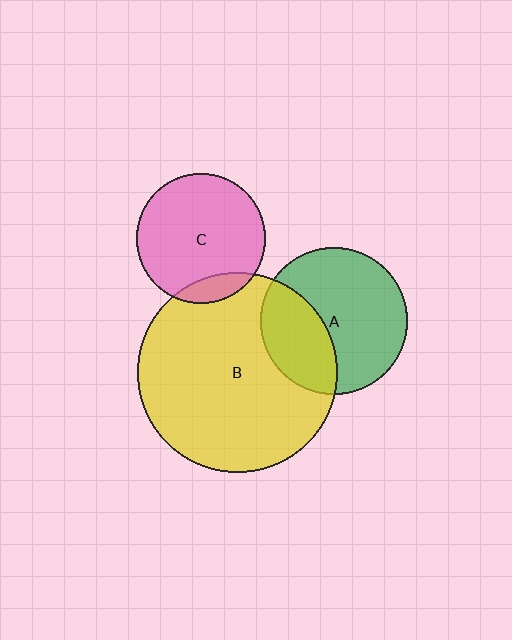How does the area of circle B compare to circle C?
Approximately 2.4 times.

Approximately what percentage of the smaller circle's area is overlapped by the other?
Approximately 10%.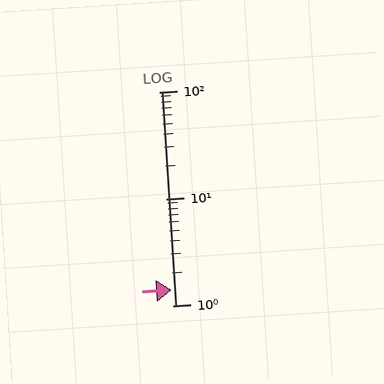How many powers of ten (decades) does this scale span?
The scale spans 2 decades, from 1 to 100.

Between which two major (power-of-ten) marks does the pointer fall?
The pointer is between 1 and 10.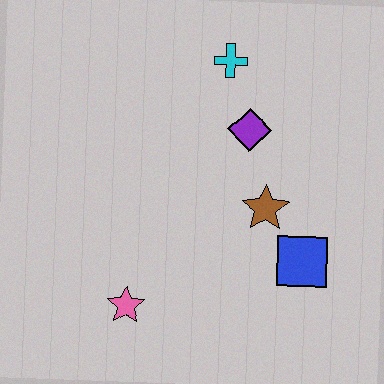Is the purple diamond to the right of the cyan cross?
Yes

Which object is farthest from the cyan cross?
The pink star is farthest from the cyan cross.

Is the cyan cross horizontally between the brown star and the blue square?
No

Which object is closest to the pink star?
The brown star is closest to the pink star.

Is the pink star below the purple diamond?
Yes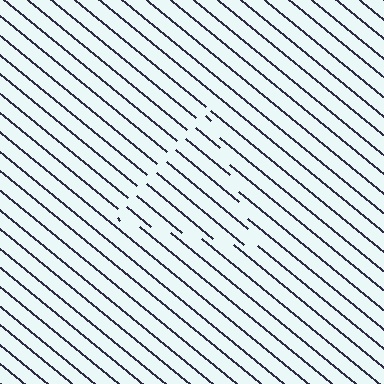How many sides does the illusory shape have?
3 sides — the line-ends trace a triangle.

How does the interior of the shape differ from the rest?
The interior of the shape contains the same grating, shifted by half a period — the contour is defined by the phase discontinuity where line-ends from the inner and outer gratings abut.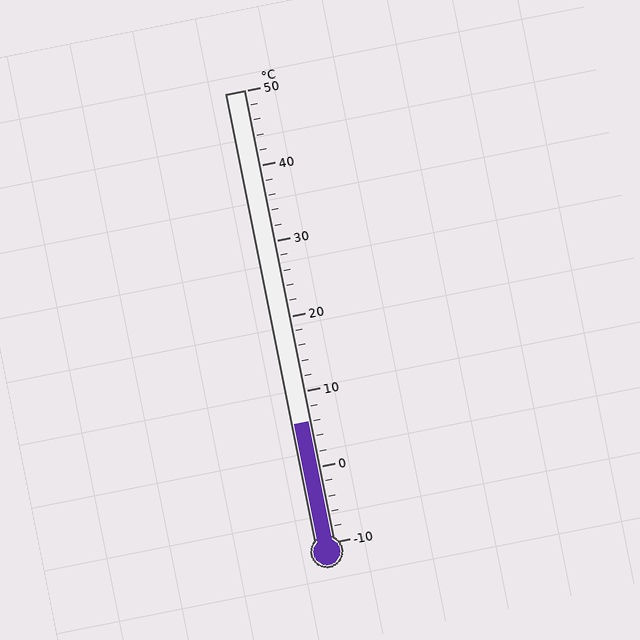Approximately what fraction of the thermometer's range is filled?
The thermometer is filled to approximately 25% of its range.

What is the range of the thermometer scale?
The thermometer scale ranges from -10°C to 50°C.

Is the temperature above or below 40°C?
The temperature is below 40°C.